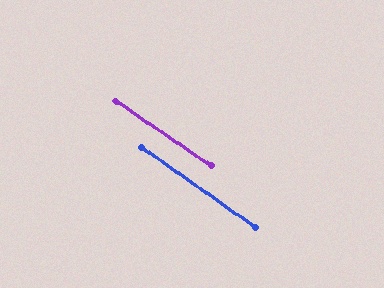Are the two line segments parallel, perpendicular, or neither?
Parallel — their directions differ by only 0.8°.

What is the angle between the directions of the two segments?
Approximately 1 degree.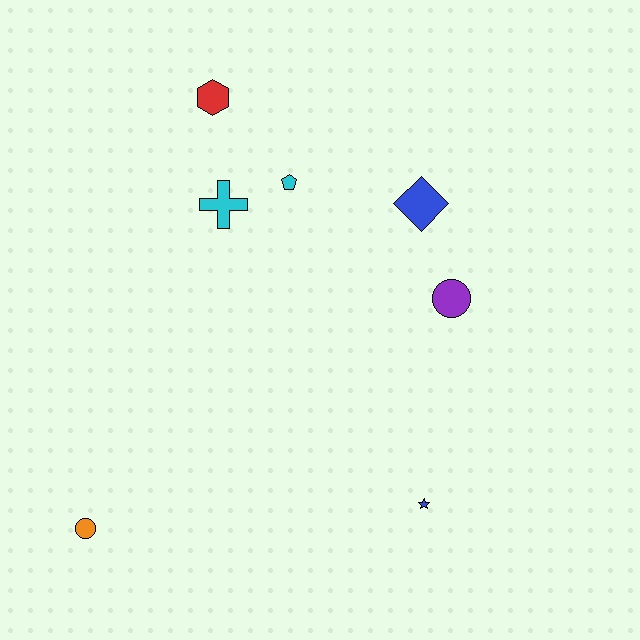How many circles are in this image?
There are 2 circles.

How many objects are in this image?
There are 7 objects.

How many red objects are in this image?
There is 1 red object.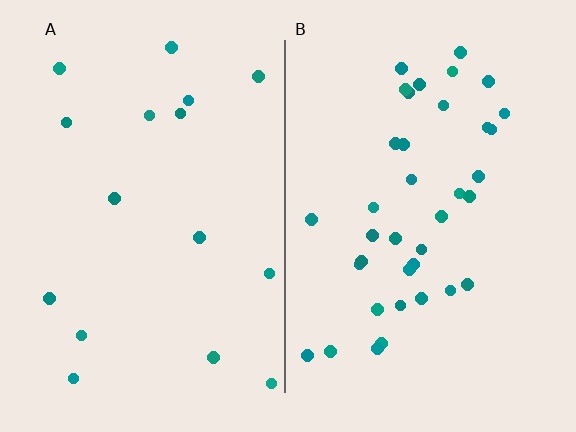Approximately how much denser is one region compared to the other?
Approximately 2.3× — region B over region A.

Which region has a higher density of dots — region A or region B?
B (the right).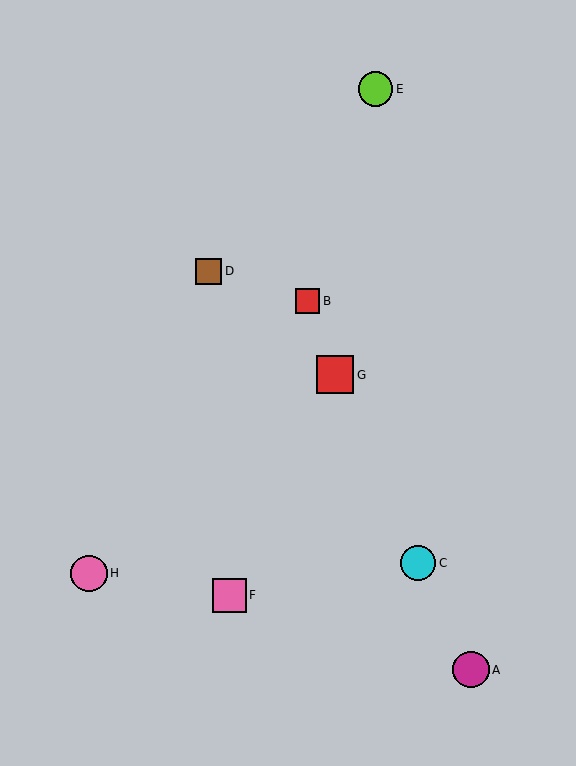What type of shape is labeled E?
Shape E is a lime circle.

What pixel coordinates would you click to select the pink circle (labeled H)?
Click at (89, 573) to select the pink circle H.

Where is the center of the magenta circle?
The center of the magenta circle is at (471, 670).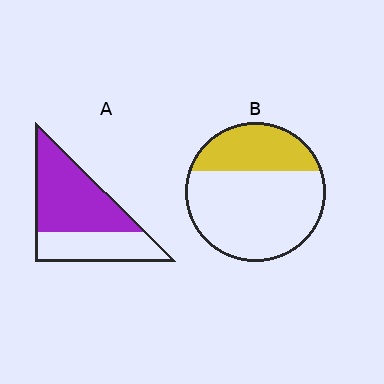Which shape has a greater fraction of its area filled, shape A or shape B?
Shape A.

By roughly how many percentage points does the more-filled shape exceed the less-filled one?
By roughly 30 percentage points (A over B).